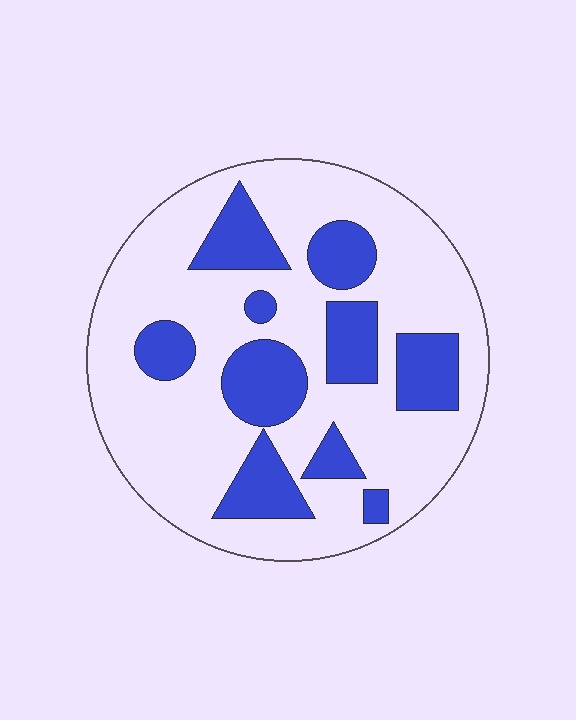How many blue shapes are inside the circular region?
10.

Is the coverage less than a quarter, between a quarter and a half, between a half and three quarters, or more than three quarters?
Between a quarter and a half.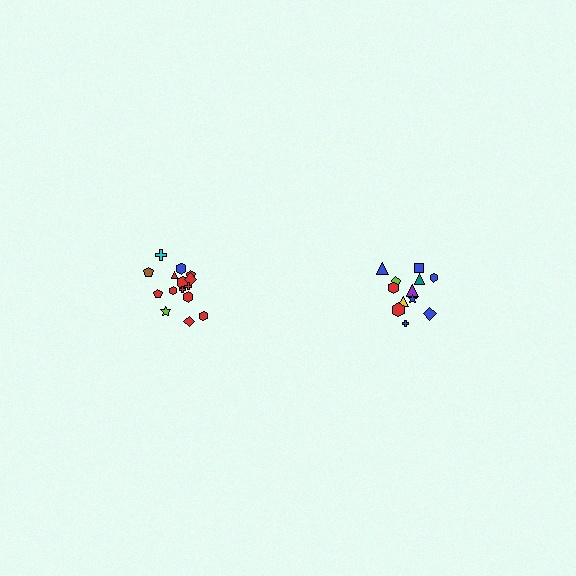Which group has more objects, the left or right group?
The left group.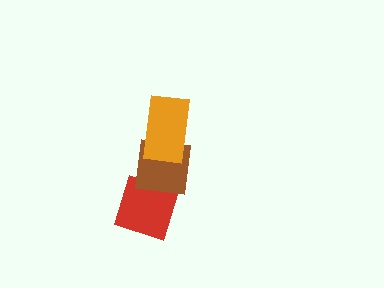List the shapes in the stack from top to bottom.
From top to bottom: the orange rectangle, the brown square, the red diamond.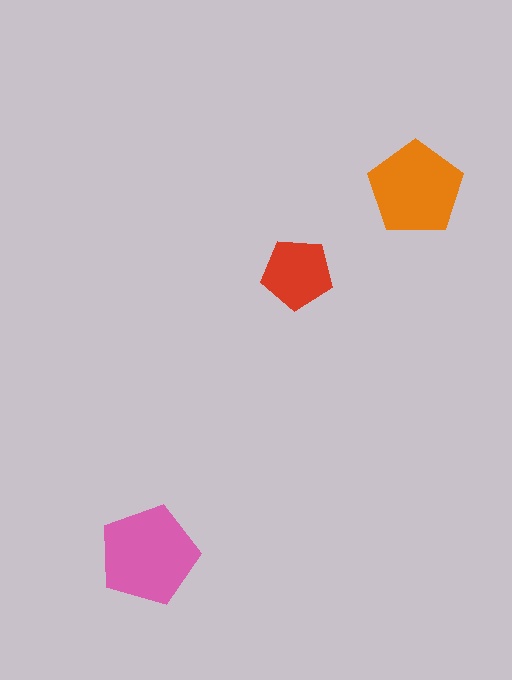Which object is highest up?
The orange pentagon is topmost.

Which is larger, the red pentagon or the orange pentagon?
The orange one.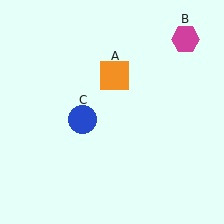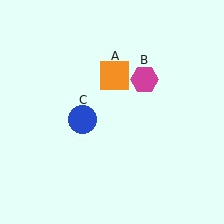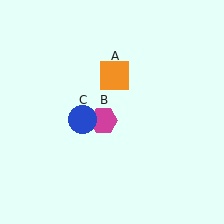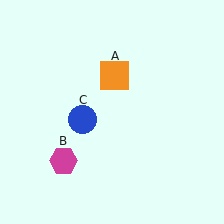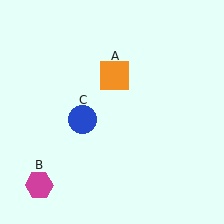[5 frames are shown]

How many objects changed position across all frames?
1 object changed position: magenta hexagon (object B).